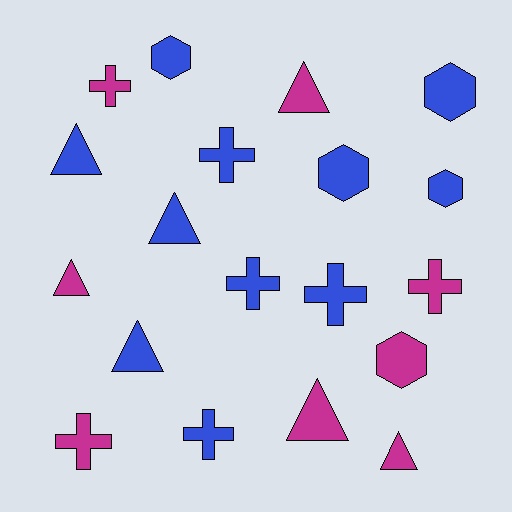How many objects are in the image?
There are 19 objects.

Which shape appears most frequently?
Triangle, with 7 objects.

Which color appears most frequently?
Blue, with 11 objects.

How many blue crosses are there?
There are 4 blue crosses.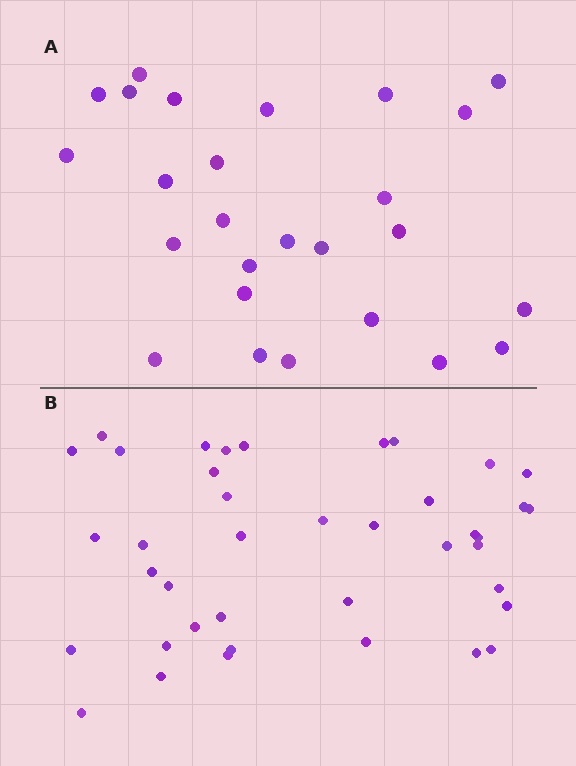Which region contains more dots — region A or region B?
Region B (the bottom region) has more dots.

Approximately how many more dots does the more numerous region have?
Region B has approximately 15 more dots than region A.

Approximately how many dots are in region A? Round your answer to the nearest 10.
About 30 dots. (The exact count is 26, which rounds to 30.)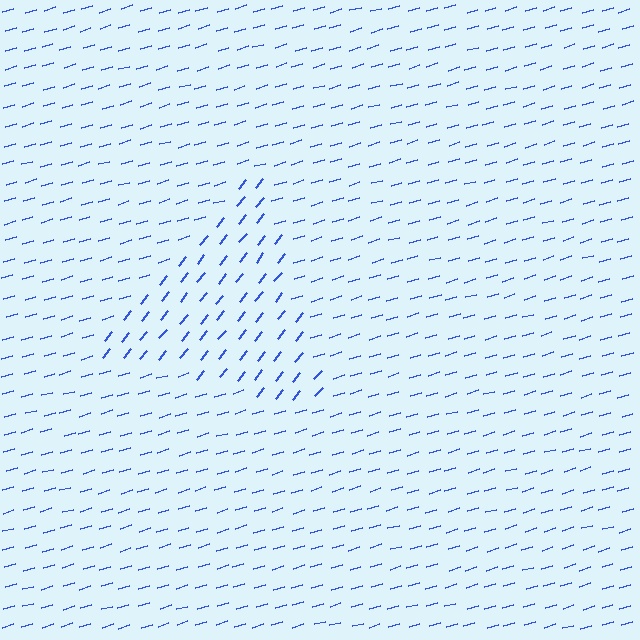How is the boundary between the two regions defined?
The boundary is defined purely by a change in line orientation (approximately 34 degrees difference). All lines are the same color and thickness.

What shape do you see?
I see a triangle.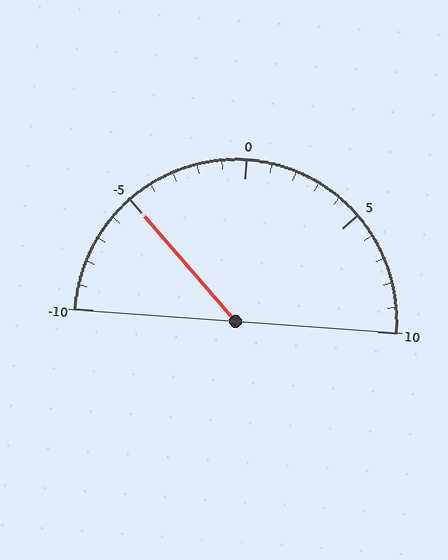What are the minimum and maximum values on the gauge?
The gauge ranges from -10 to 10.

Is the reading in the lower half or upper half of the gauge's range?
The reading is in the lower half of the range (-10 to 10).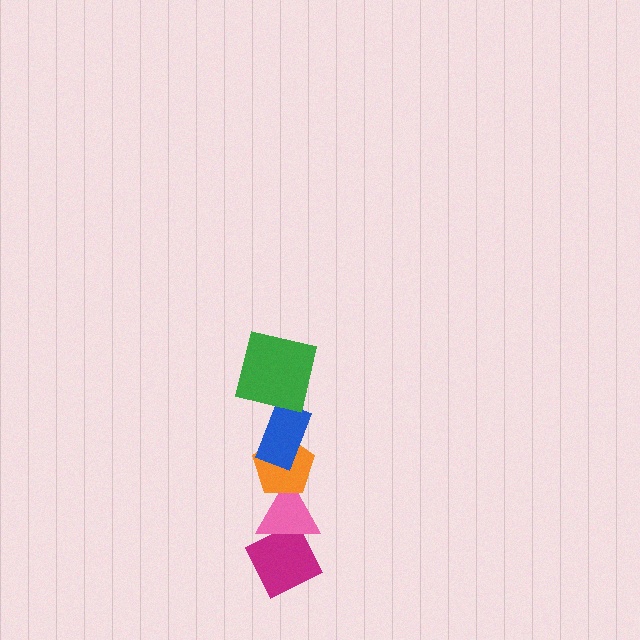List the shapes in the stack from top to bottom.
From top to bottom: the green square, the blue rectangle, the orange pentagon, the pink triangle, the magenta diamond.